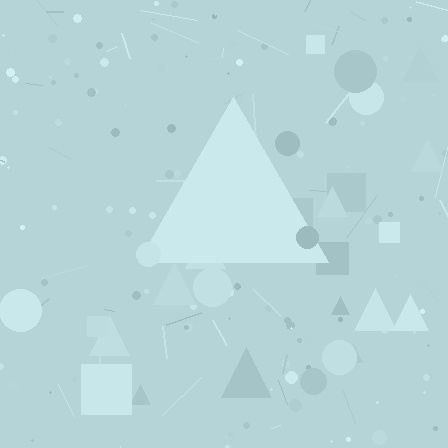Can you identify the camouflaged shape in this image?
The camouflaged shape is a triangle.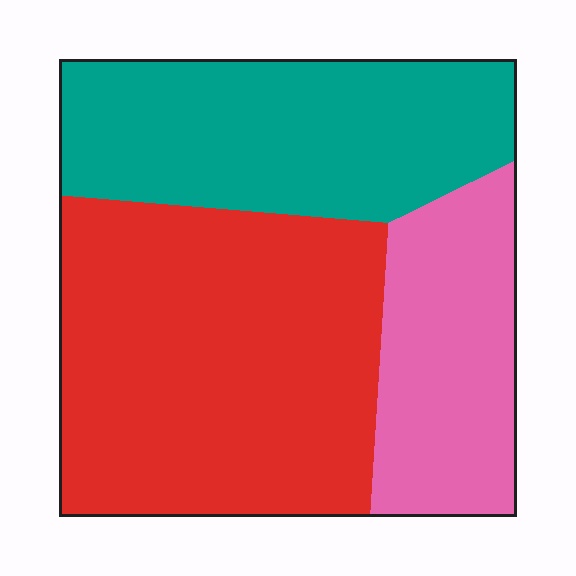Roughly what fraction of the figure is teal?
Teal takes up about one third (1/3) of the figure.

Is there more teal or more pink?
Teal.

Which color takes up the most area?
Red, at roughly 45%.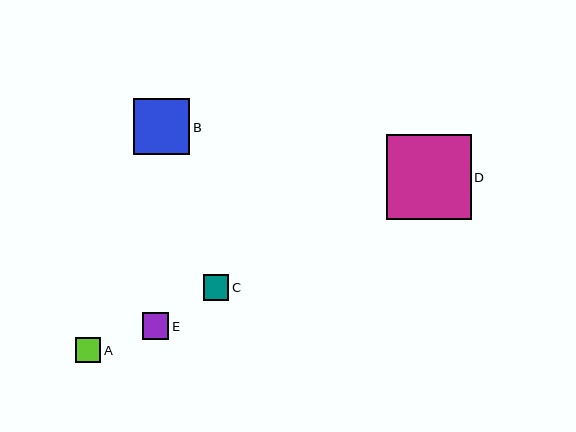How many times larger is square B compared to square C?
Square B is approximately 2.2 times the size of square C.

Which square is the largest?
Square D is the largest with a size of approximately 85 pixels.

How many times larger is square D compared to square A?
Square D is approximately 3.4 times the size of square A.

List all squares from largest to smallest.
From largest to smallest: D, B, E, C, A.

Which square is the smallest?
Square A is the smallest with a size of approximately 25 pixels.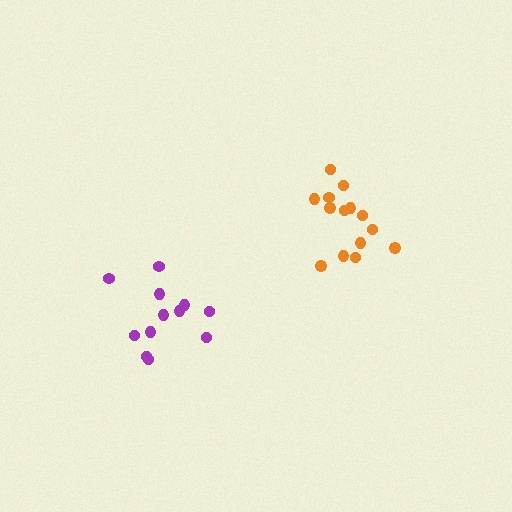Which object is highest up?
The orange cluster is topmost.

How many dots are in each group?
Group 1: 14 dots, Group 2: 12 dots (26 total).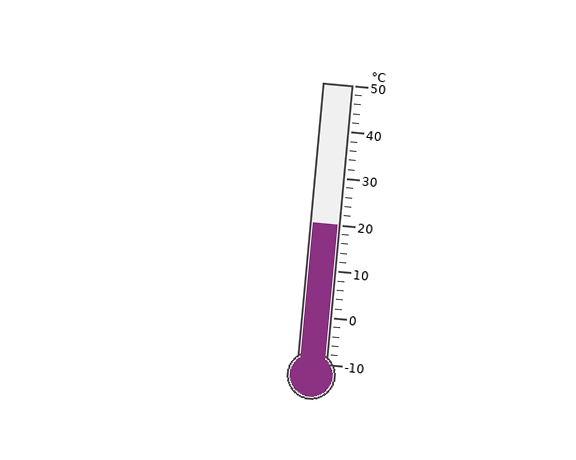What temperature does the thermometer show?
The thermometer shows approximately 20°C.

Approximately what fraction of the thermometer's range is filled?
The thermometer is filled to approximately 50% of its range.